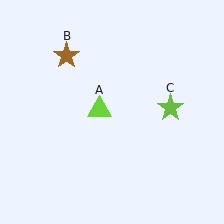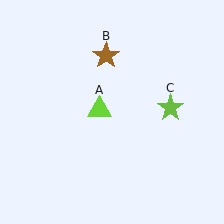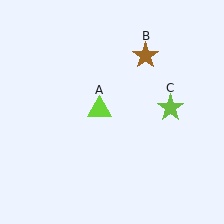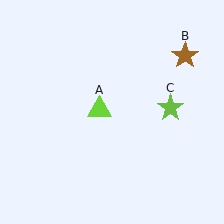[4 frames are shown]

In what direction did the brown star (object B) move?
The brown star (object B) moved right.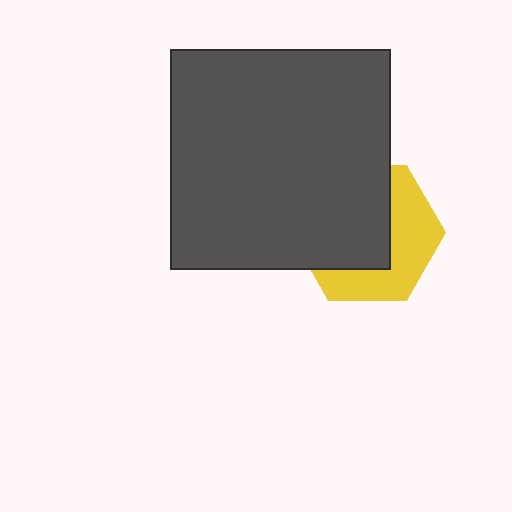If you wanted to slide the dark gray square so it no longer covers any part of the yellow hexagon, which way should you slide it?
Slide it toward the upper-left — that is the most direct way to separate the two shapes.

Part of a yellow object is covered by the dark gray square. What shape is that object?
It is a hexagon.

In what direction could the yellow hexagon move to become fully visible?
The yellow hexagon could move toward the lower-right. That would shift it out from behind the dark gray square entirely.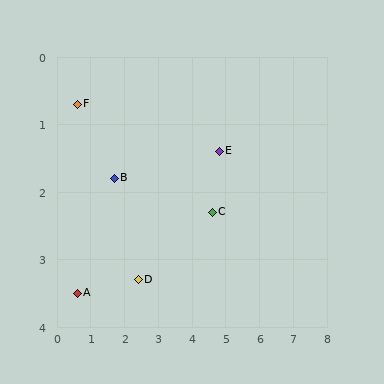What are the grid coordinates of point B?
Point B is at approximately (1.7, 1.8).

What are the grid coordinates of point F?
Point F is at approximately (0.6, 0.7).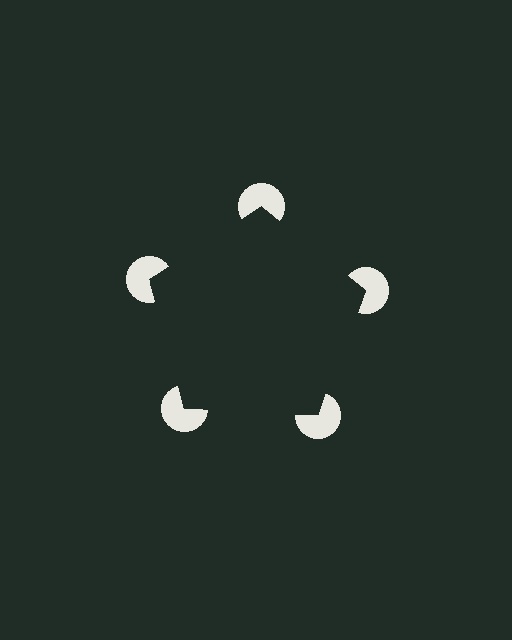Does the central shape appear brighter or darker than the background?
It typically appears slightly darker than the background, even though no actual brightness change is drawn.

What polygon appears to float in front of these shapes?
An illusory pentagon — its edges are inferred from the aligned wedge cuts in the pac-man discs, not physically drawn.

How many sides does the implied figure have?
5 sides.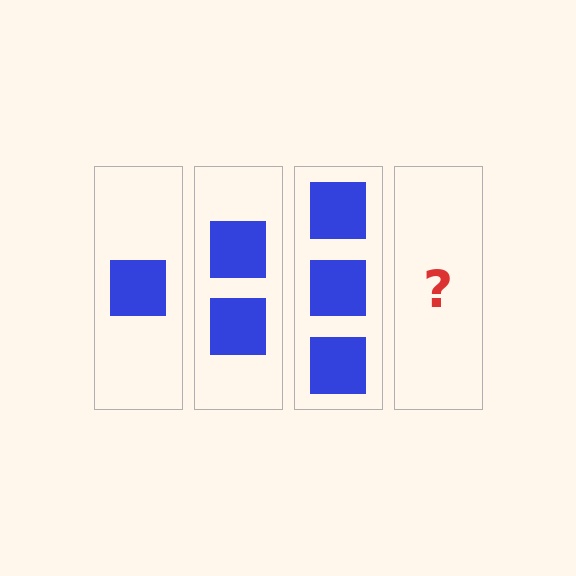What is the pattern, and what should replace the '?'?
The pattern is that each step adds one more square. The '?' should be 4 squares.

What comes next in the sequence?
The next element should be 4 squares.